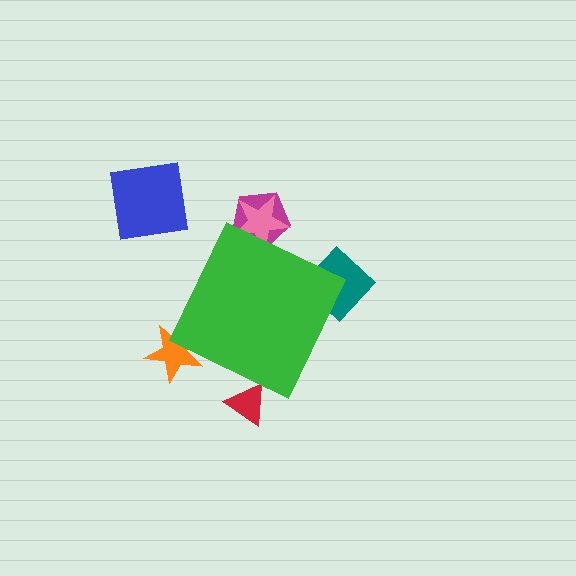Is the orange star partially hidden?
Yes, the orange star is partially hidden behind the green diamond.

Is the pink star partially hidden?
Yes, the pink star is partially hidden behind the green diamond.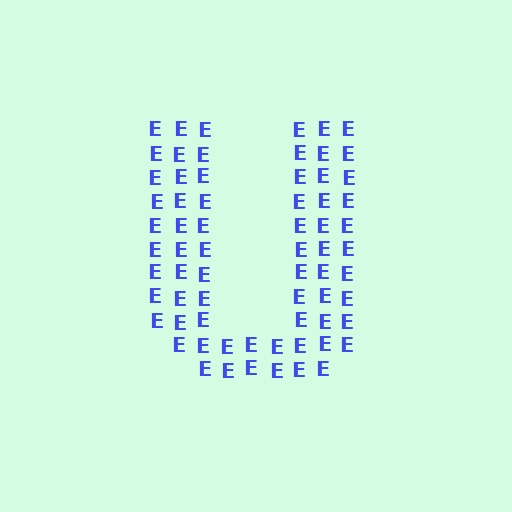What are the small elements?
The small elements are letter E's.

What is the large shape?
The large shape is the letter U.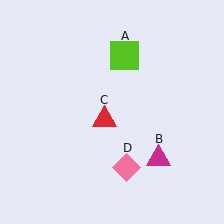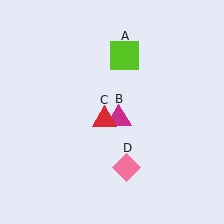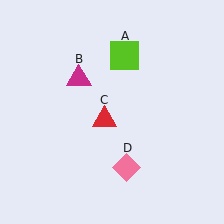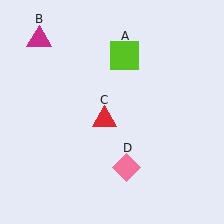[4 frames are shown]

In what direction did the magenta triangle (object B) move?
The magenta triangle (object B) moved up and to the left.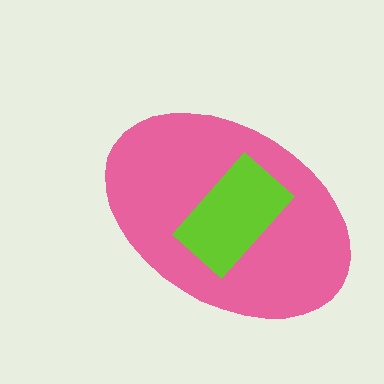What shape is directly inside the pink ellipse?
The lime rectangle.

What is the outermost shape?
The pink ellipse.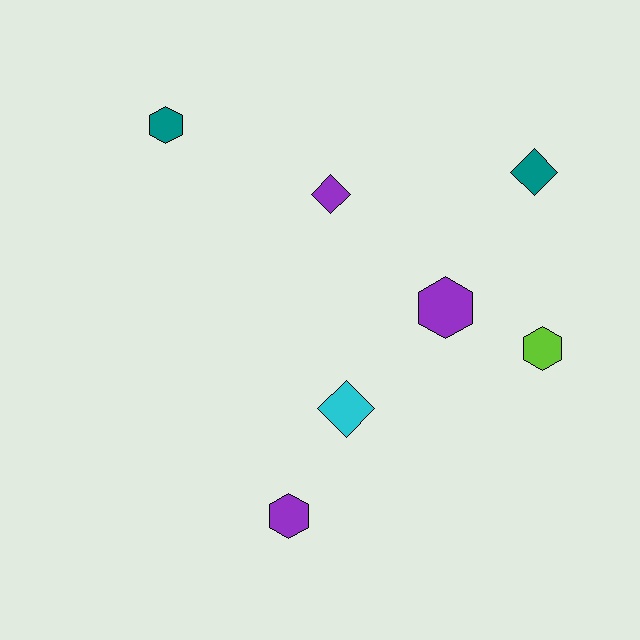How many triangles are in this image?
There are no triangles.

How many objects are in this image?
There are 7 objects.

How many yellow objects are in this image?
There are no yellow objects.